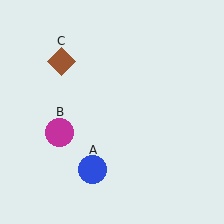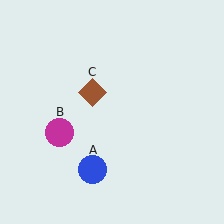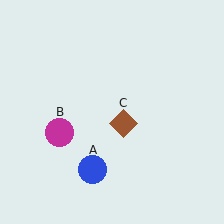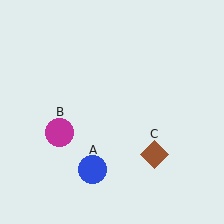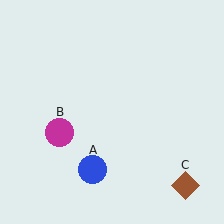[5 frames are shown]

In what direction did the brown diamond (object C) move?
The brown diamond (object C) moved down and to the right.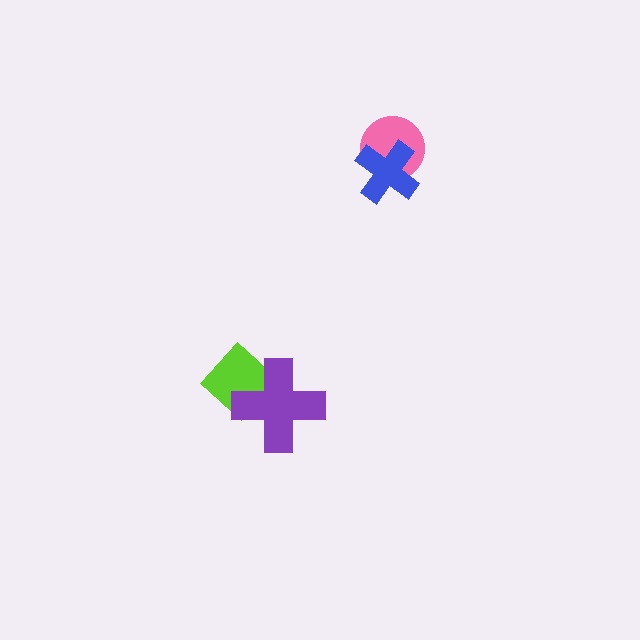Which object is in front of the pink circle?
The blue cross is in front of the pink circle.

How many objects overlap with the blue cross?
1 object overlaps with the blue cross.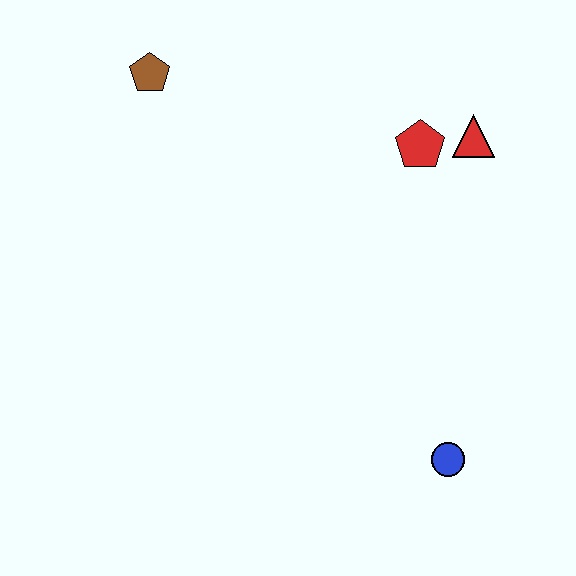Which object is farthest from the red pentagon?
The blue circle is farthest from the red pentagon.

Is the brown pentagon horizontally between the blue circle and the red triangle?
No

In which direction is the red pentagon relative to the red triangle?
The red pentagon is to the left of the red triangle.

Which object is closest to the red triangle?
The red pentagon is closest to the red triangle.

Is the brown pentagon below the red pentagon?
No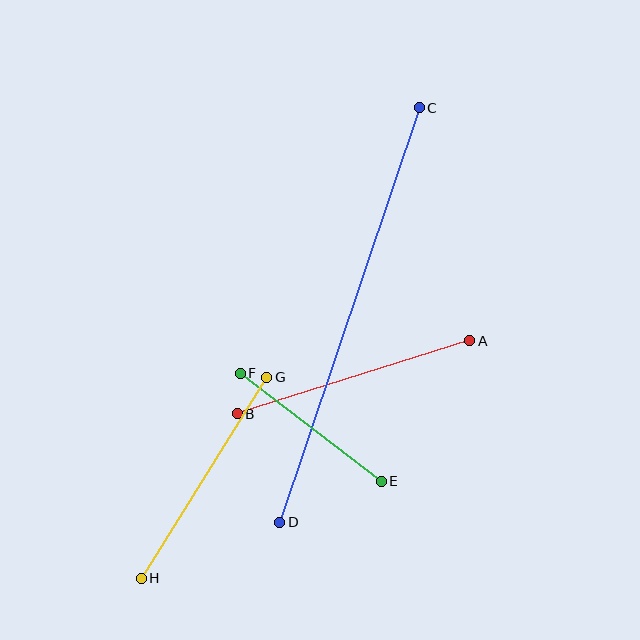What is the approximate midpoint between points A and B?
The midpoint is at approximately (354, 377) pixels.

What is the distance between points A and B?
The distance is approximately 244 pixels.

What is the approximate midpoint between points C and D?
The midpoint is at approximately (350, 315) pixels.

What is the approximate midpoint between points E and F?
The midpoint is at approximately (311, 427) pixels.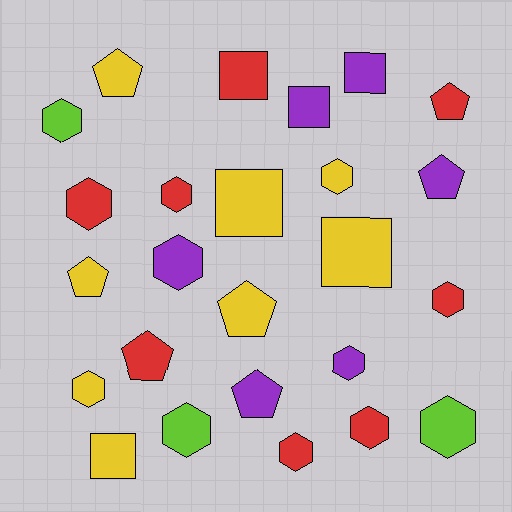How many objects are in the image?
There are 25 objects.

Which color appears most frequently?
Red, with 8 objects.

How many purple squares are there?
There are 2 purple squares.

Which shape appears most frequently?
Hexagon, with 12 objects.